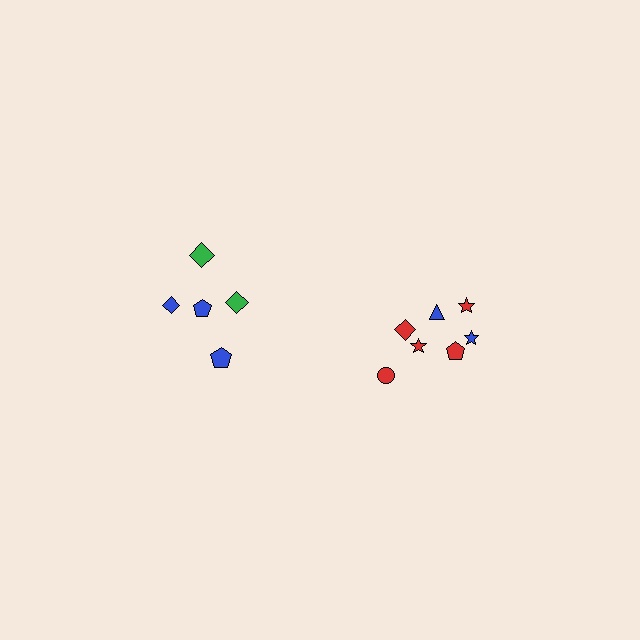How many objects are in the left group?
There are 5 objects.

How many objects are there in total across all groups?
There are 12 objects.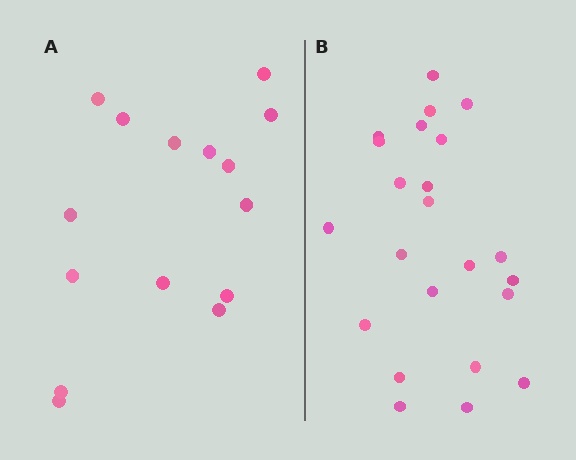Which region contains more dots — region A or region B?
Region B (the right region) has more dots.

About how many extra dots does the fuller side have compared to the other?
Region B has roughly 8 or so more dots than region A.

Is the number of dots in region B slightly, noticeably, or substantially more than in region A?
Region B has substantially more. The ratio is roughly 1.5 to 1.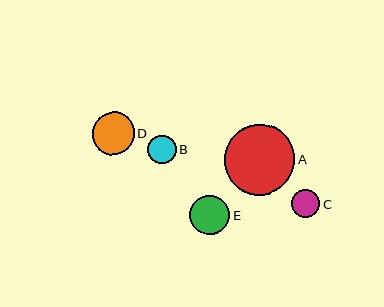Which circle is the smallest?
Circle C is the smallest with a size of approximately 28 pixels.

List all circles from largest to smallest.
From largest to smallest: A, D, E, B, C.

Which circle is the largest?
Circle A is the largest with a size of approximately 71 pixels.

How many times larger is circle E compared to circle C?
Circle E is approximately 1.4 times the size of circle C.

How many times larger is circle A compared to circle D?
Circle A is approximately 1.7 times the size of circle D.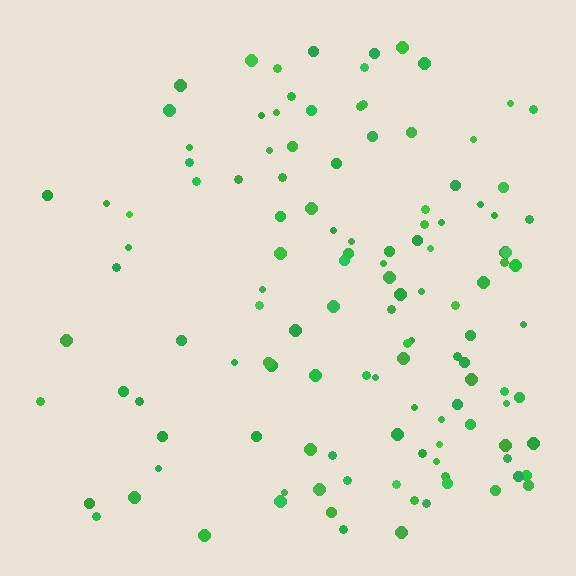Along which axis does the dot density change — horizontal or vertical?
Horizontal.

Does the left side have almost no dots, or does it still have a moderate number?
Still a moderate number, just noticeably fewer than the right.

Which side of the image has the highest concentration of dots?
The right.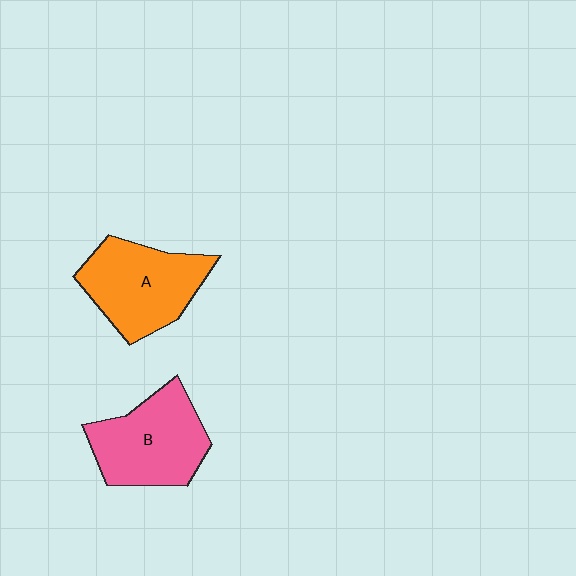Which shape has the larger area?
Shape A (orange).